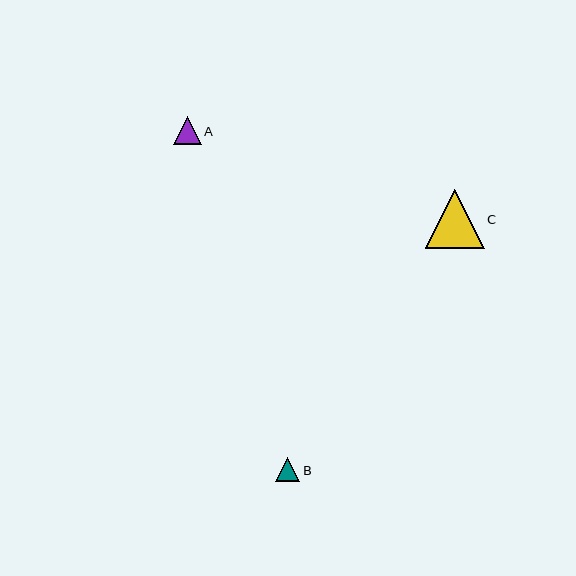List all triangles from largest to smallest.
From largest to smallest: C, A, B.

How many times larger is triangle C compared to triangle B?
Triangle C is approximately 2.5 times the size of triangle B.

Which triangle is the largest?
Triangle C is the largest with a size of approximately 59 pixels.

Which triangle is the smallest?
Triangle B is the smallest with a size of approximately 24 pixels.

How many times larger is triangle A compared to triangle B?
Triangle A is approximately 1.2 times the size of triangle B.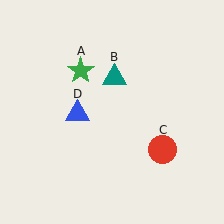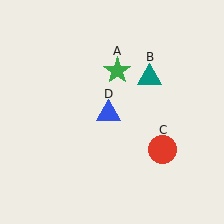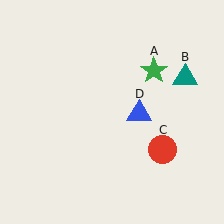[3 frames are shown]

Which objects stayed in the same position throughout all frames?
Red circle (object C) remained stationary.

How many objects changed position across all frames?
3 objects changed position: green star (object A), teal triangle (object B), blue triangle (object D).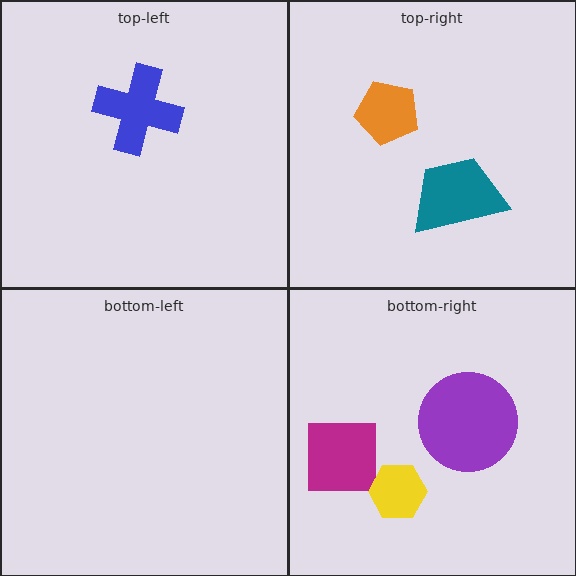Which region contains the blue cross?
The top-left region.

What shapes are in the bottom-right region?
The magenta square, the purple circle, the yellow hexagon.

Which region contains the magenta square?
The bottom-right region.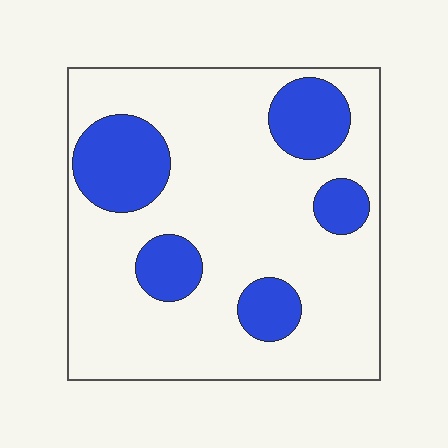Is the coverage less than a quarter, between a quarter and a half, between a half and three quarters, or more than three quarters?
Less than a quarter.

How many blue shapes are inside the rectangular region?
5.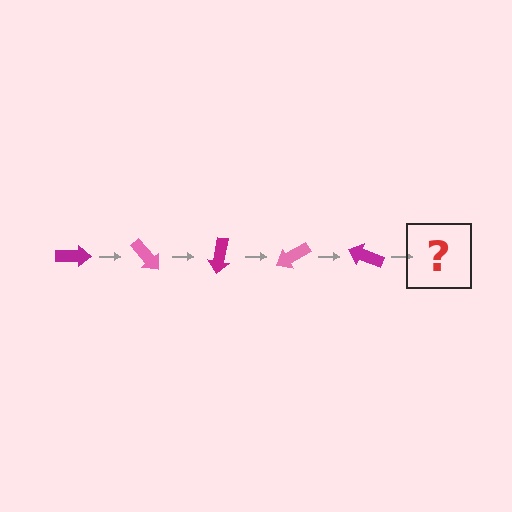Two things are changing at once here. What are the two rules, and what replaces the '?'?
The two rules are that it rotates 50 degrees each step and the color cycles through magenta and pink. The '?' should be a pink arrow, rotated 250 degrees from the start.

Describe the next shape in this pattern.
It should be a pink arrow, rotated 250 degrees from the start.